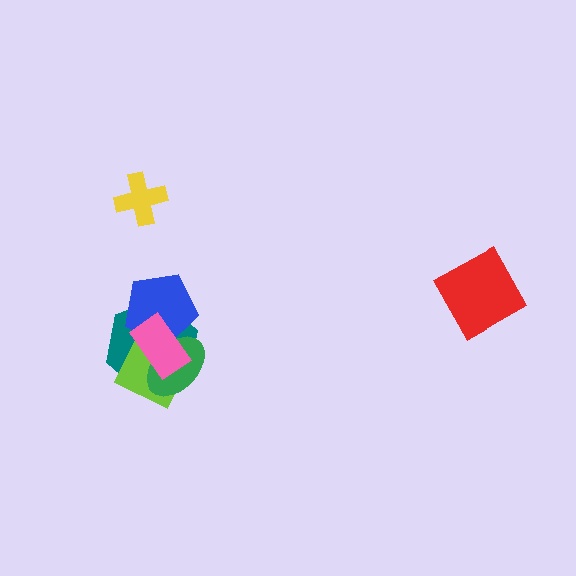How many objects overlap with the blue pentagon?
4 objects overlap with the blue pentagon.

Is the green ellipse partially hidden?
Yes, it is partially covered by another shape.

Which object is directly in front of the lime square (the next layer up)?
The blue pentagon is directly in front of the lime square.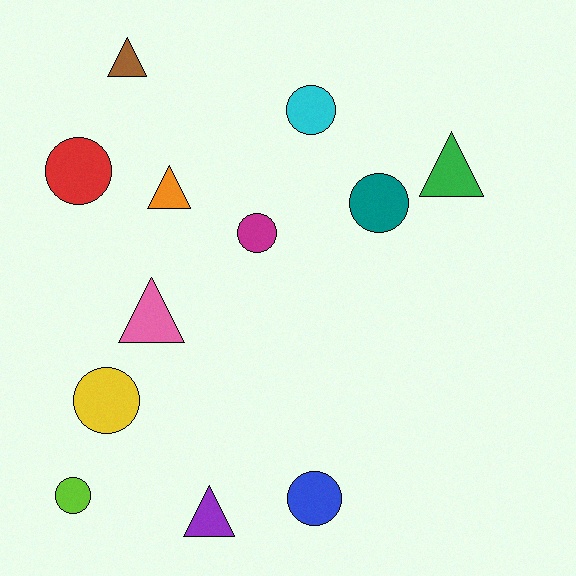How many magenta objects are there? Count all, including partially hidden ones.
There is 1 magenta object.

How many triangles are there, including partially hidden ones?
There are 5 triangles.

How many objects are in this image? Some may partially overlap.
There are 12 objects.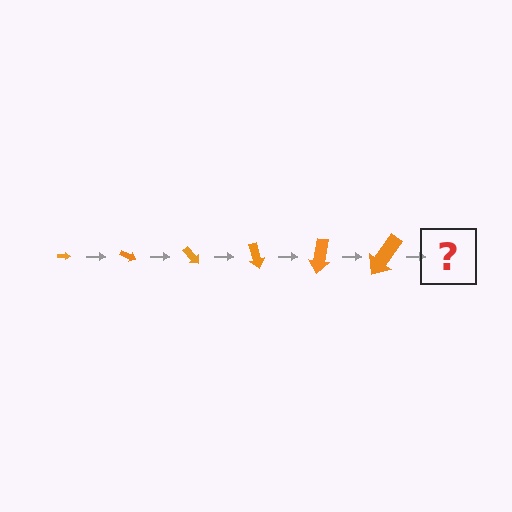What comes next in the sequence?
The next element should be an arrow, larger than the previous one and rotated 150 degrees from the start.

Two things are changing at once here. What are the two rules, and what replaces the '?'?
The two rules are that the arrow grows larger each step and it rotates 25 degrees each step. The '?' should be an arrow, larger than the previous one and rotated 150 degrees from the start.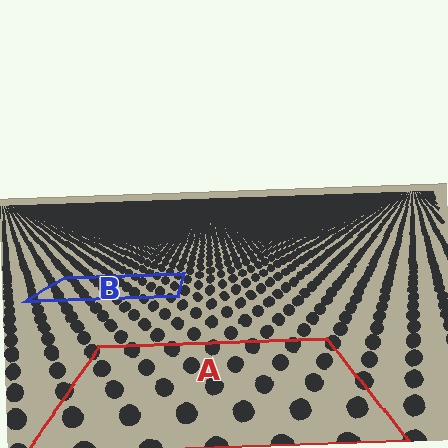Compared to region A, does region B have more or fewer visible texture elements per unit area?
Region B has more texture elements per unit area — they are packed more densely because it is farther away.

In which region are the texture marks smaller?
The texture marks are smaller in region B, because it is farther away.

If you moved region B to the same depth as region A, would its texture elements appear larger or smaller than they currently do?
They would appear larger. At a closer depth, the same texture elements are projected at a bigger on-screen size.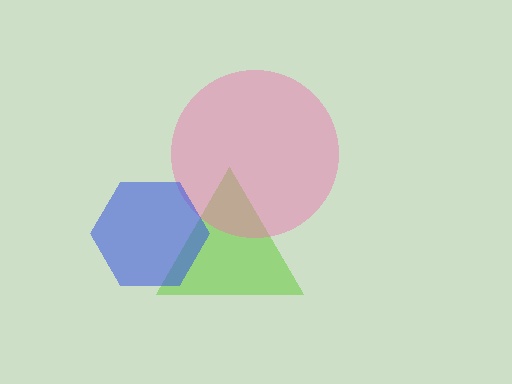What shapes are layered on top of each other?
The layered shapes are: a lime triangle, a pink circle, a blue hexagon.